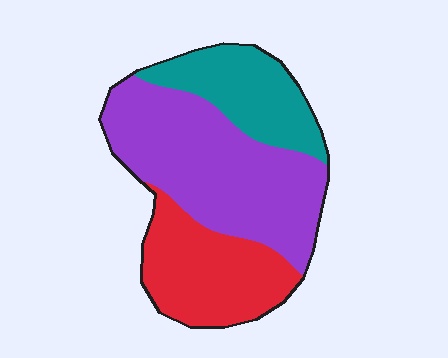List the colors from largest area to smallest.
From largest to smallest: purple, red, teal.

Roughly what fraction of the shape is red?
Red takes up about one quarter (1/4) of the shape.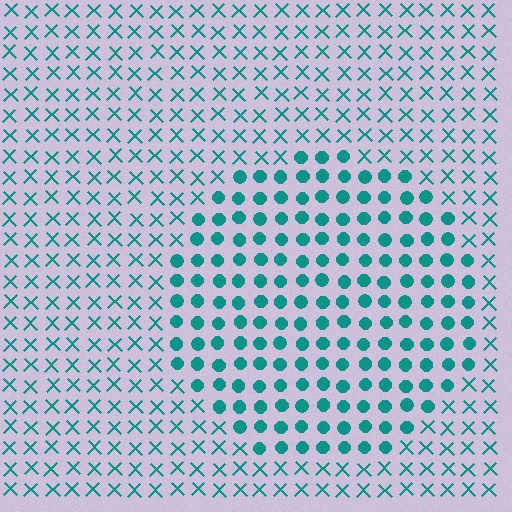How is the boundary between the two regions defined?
The boundary is defined by a change in element shape: circles inside vs. X marks outside. All elements share the same color and spacing.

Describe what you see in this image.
The image is filled with small teal elements arranged in a uniform grid. A circle-shaped region contains circles, while the surrounding area contains X marks. The boundary is defined purely by the change in element shape.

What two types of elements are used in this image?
The image uses circles inside the circle region and X marks outside it.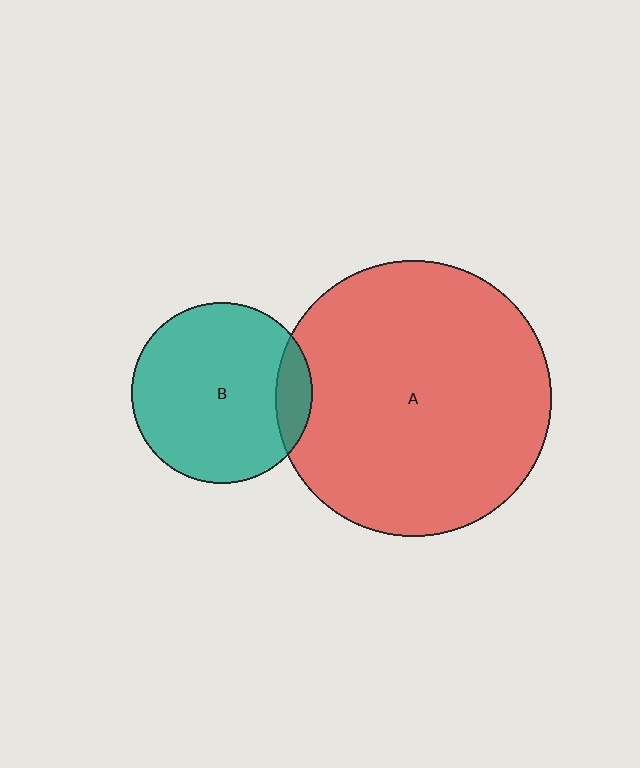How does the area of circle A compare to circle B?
Approximately 2.3 times.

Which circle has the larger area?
Circle A (red).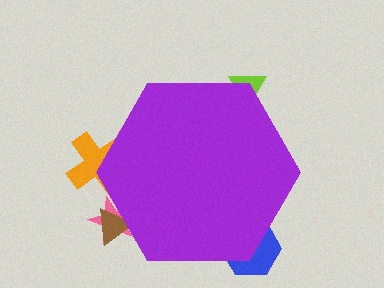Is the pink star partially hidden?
Yes, the pink star is partially hidden behind the purple hexagon.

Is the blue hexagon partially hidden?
Yes, the blue hexagon is partially hidden behind the purple hexagon.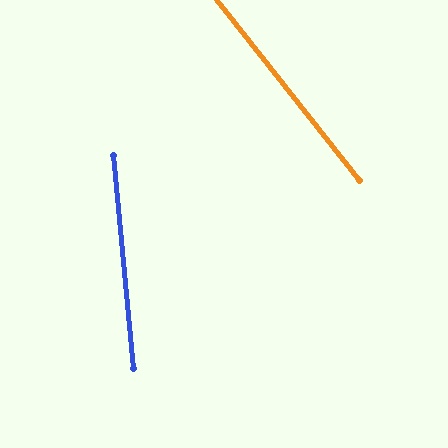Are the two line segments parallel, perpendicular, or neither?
Neither parallel nor perpendicular — they differ by about 33°.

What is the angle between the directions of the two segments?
Approximately 33 degrees.